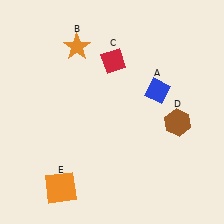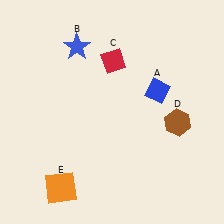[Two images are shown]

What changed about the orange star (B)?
In Image 1, B is orange. In Image 2, it changed to blue.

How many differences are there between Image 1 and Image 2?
There is 1 difference between the two images.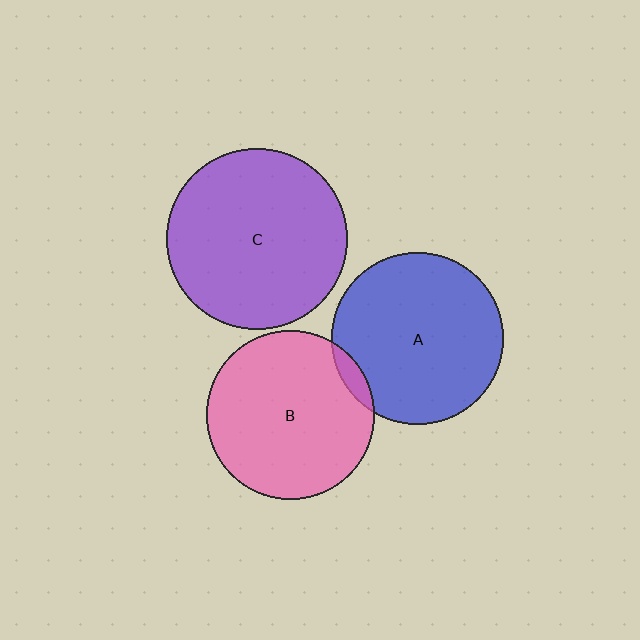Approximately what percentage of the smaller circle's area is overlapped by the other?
Approximately 5%.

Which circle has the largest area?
Circle C (purple).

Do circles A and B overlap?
Yes.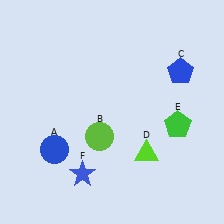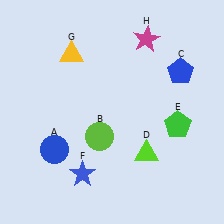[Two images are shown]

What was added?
A yellow triangle (G), a magenta star (H) were added in Image 2.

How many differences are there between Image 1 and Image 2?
There are 2 differences between the two images.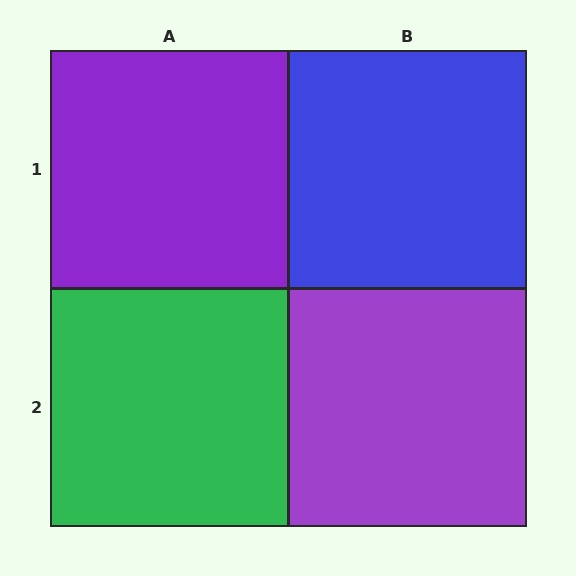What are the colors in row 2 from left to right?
Green, purple.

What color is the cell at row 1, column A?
Purple.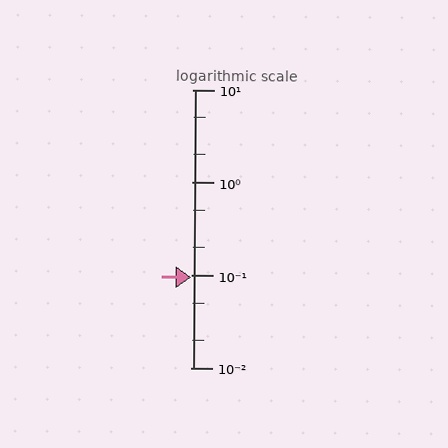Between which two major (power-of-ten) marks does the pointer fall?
The pointer is between 0.01 and 0.1.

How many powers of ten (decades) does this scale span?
The scale spans 3 decades, from 0.01 to 10.